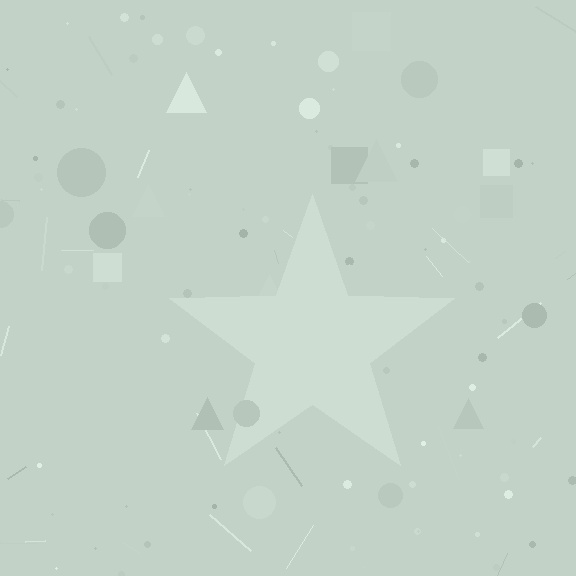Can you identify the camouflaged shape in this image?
The camouflaged shape is a star.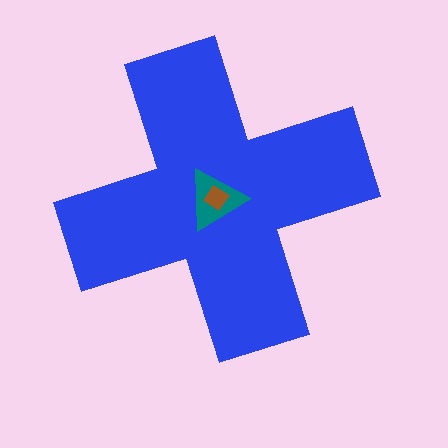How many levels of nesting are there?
3.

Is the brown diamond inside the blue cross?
Yes.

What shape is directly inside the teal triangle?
The brown diamond.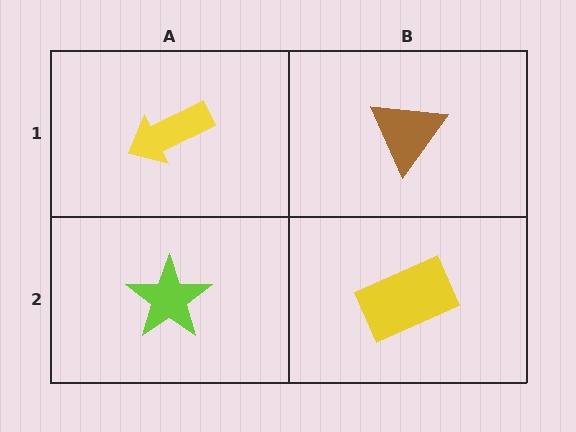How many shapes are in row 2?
2 shapes.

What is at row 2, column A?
A lime star.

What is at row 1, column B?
A brown triangle.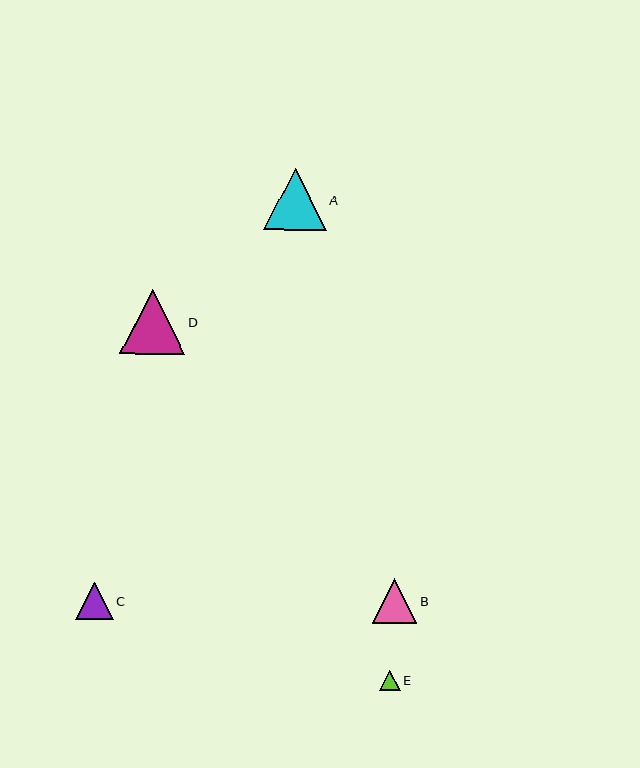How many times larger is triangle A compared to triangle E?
Triangle A is approximately 3.0 times the size of triangle E.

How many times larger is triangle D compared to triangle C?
Triangle D is approximately 1.8 times the size of triangle C.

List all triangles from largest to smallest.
From largest to smallest: D, A, B, C, E.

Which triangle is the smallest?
Triangle E is the smallest with a size of approximately 21 pixels.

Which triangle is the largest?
Triangle D is the largest with a size of approximately 65 pixels.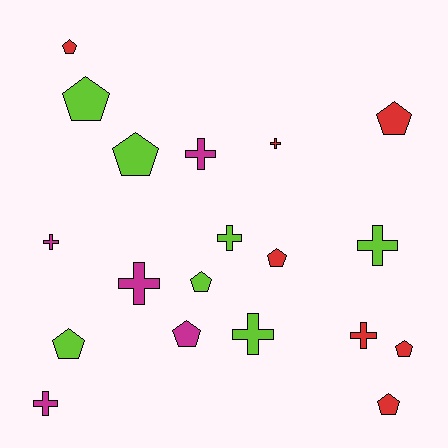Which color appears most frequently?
Red, with 7 objects.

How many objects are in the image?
There are 19 objects.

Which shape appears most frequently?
Pentagon, with 10 objects.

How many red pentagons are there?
There are 5 red pentagons.